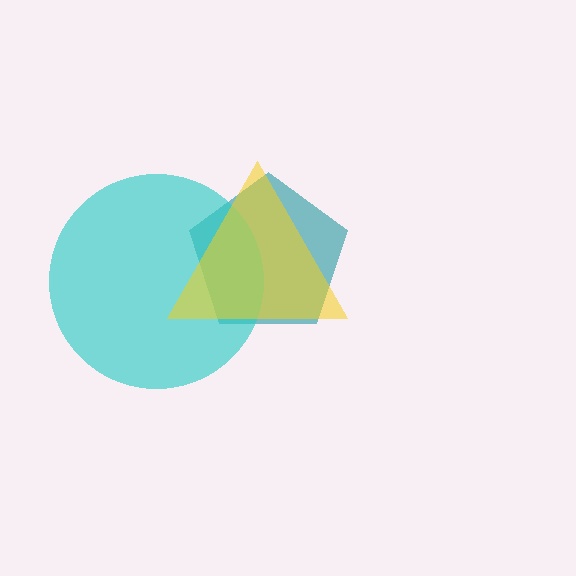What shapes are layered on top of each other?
The layered shapes are: a teal pentagon, a cyan circle, a yellow triangle.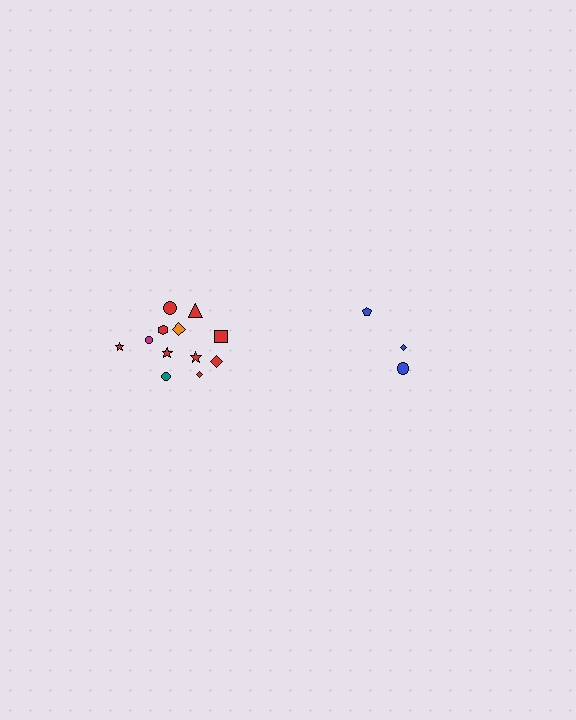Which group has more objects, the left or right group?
The left group.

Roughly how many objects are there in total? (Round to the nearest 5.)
Roughly 15 objects in total.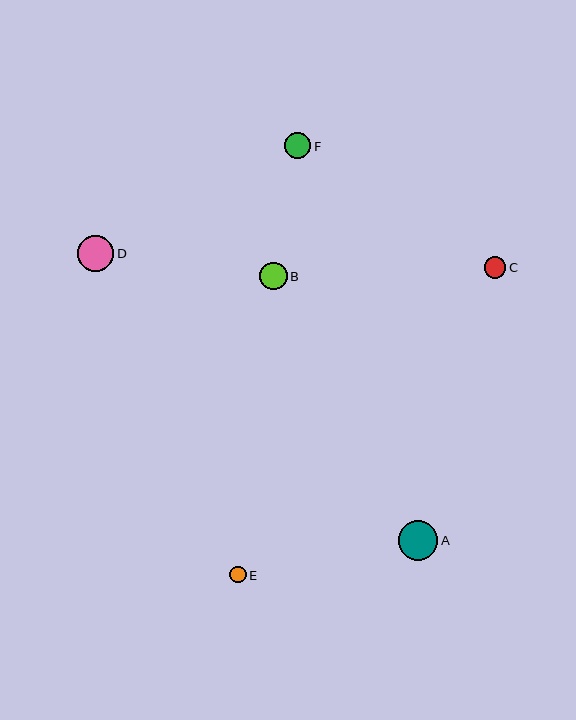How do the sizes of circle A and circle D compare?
Circle A and circle D are approximately the same size.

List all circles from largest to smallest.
From largest to smallest: A, D, B, F, C, E.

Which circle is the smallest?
Circle E is the smallest with a size of approximately 16 pixels.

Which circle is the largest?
Circle A is the largest with a size of approximately 39 pixels.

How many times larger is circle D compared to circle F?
Circle D is approximately 1.4 times the size of circle F.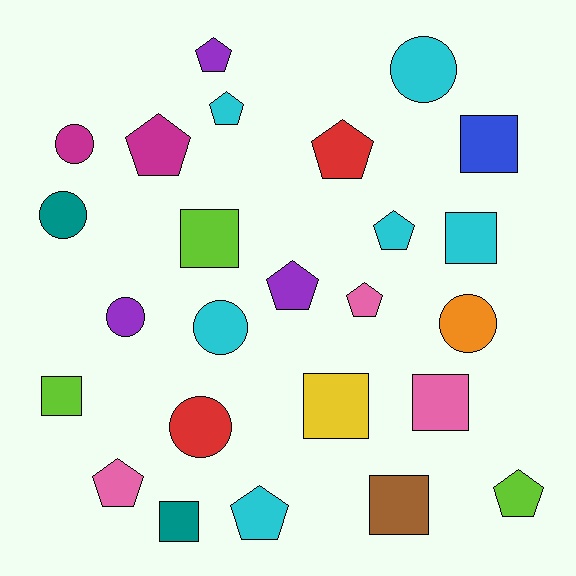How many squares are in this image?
There are 8 squares.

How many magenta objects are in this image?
There are 2 magenta objects.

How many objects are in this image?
There are 25 objects.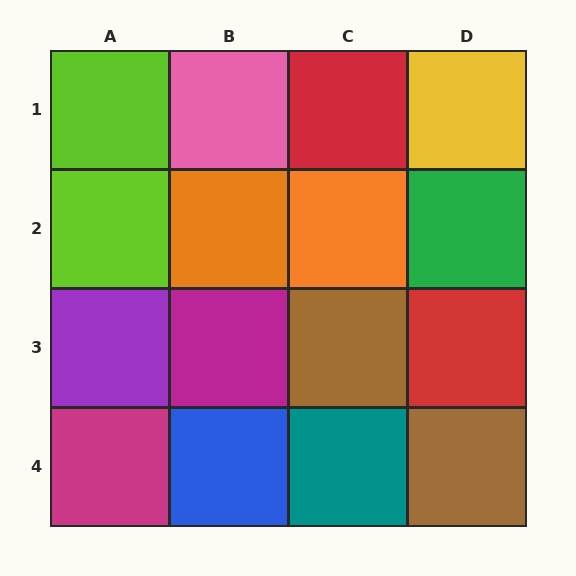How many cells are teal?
1 cell is teal.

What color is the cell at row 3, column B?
Magenta.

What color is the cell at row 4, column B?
Blue.